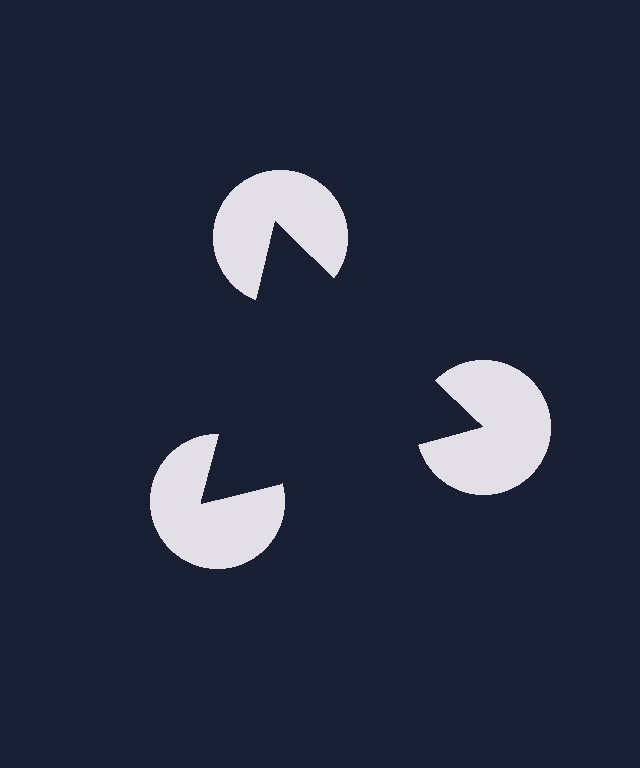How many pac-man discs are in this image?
There are 3 — one at each vertex of the illusory triangle.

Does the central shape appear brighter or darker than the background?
It typically appears slightly darker than the background, even though no actual brightness change is drawn.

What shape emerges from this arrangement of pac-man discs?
An illusory triangle — its edges are inferred from the aligned wedge cuts in the pac-man discs, not physically drawn.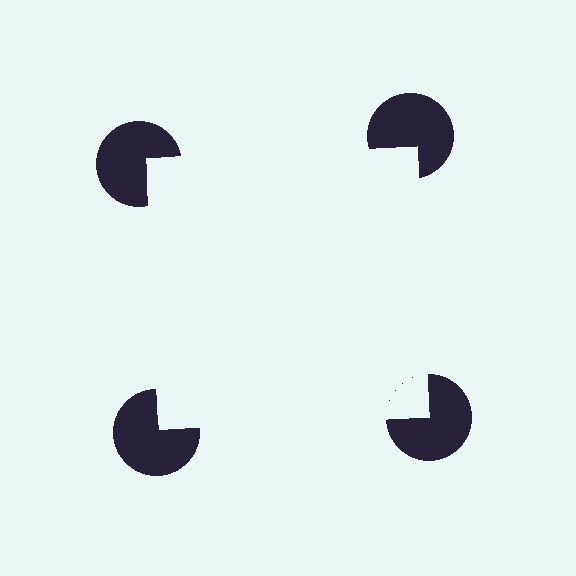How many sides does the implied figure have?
4 sides.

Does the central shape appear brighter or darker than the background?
It typically appears slightly brighter than the background, even though no actual brightness change is drawn.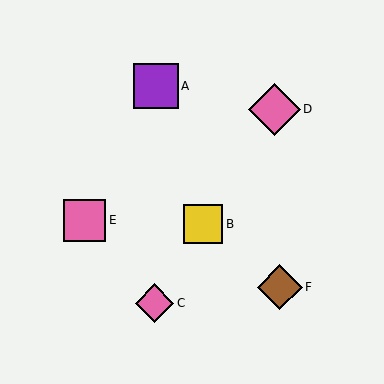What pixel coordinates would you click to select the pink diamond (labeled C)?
Click at (155, 303) to select the pink diamond C.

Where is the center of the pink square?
The center of the pink square is at (85, 220).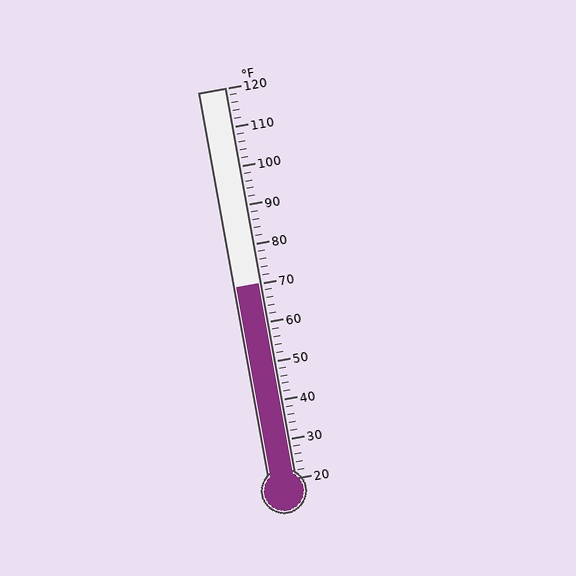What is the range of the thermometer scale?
The thermometer scale ranges from 20°F to 120°F.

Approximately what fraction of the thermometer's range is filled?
The thermometer is filled to approximately 50% of its range.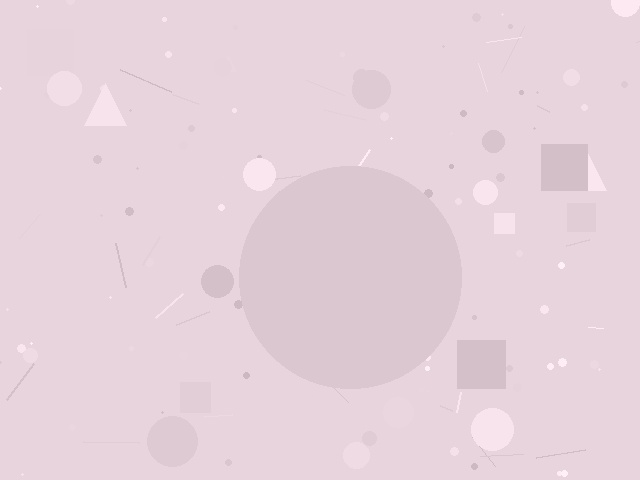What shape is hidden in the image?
A circle is hidden in the image.